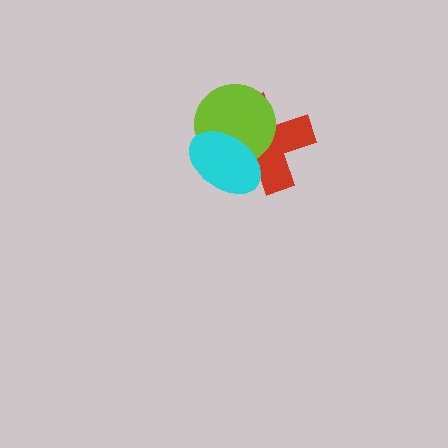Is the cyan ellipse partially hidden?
No, no other shape covers it.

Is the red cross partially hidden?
Yes, it is partially covered by another shape.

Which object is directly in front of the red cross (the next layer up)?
The lime circle is directly in front of the red cross.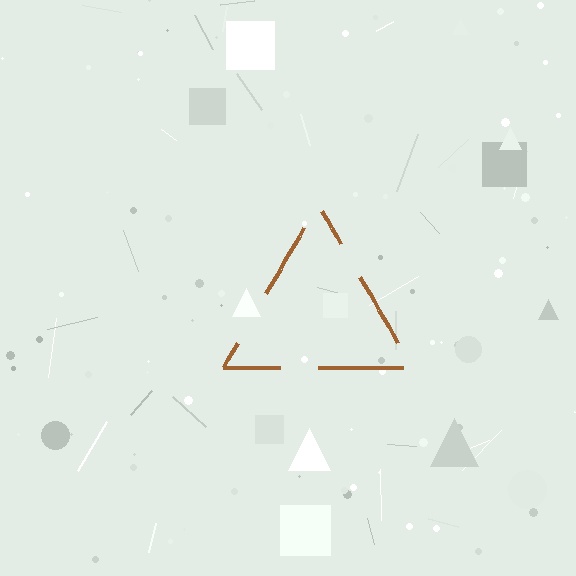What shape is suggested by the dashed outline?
The dashed outline suggests a triangle.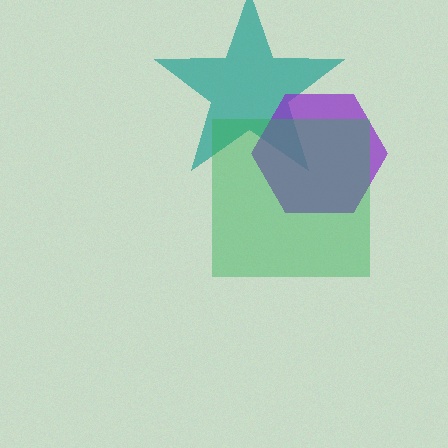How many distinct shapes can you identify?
There are 3 distinct shapes: a teal star, a purple hexagon, a green square.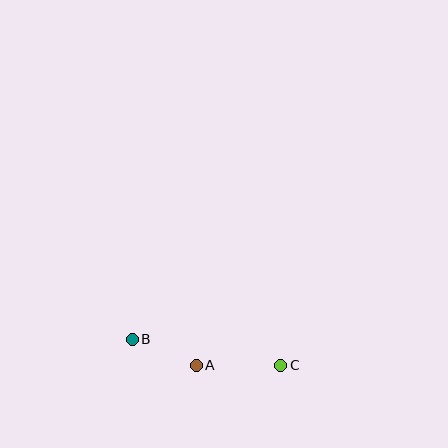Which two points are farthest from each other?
Points B and C are farthest from each other.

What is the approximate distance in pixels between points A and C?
The distance between A and C is approximately 84 pixels.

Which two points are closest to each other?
Points A and B are closest to each other.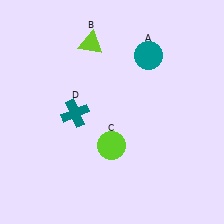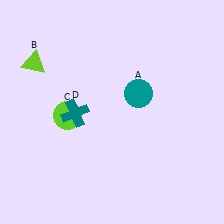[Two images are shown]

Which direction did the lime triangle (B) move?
The lime triangle (B) moved left.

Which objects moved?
The objects that moved are: the teal circle (A), the lime triangle (B), the lime circle (C).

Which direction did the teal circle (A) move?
The teal circle (A) moved down.